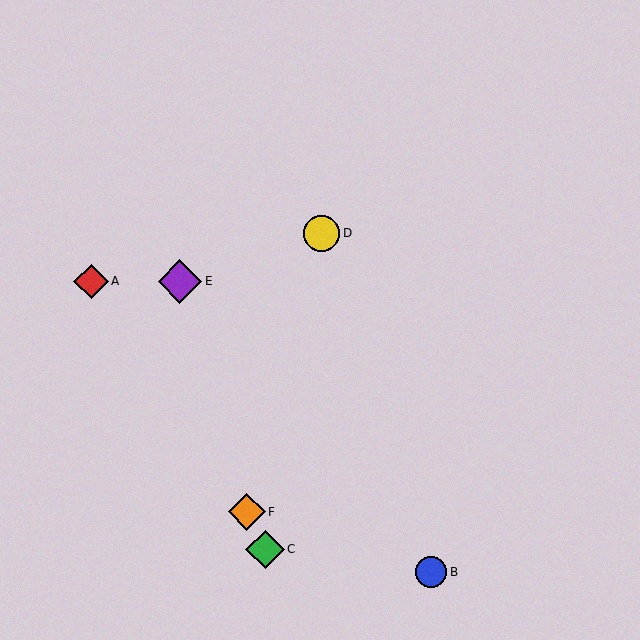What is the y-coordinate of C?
Object C is at y≈549.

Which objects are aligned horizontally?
Objects A, E are aligned horizontally.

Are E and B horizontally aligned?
No, E is at y≈281 and B is at y≈572.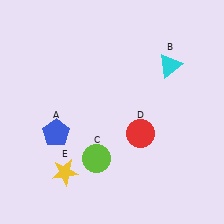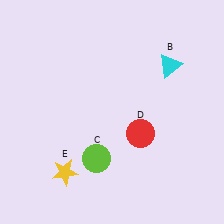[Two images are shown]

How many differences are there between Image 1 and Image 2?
There is 1 difference between the two images.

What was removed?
The blue pentagon (A) was removed in Image 2.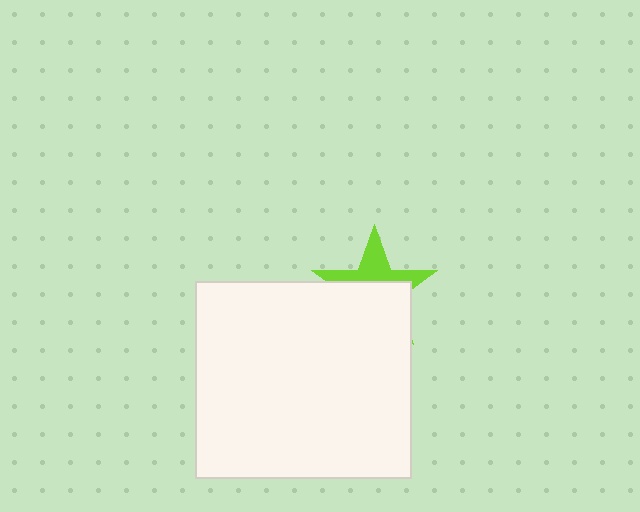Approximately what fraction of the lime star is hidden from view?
Roughly 59% of the lime star is hidden behind the white rectangle.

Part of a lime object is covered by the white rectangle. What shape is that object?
It is a star.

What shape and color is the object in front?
The object in front is a white rectangle.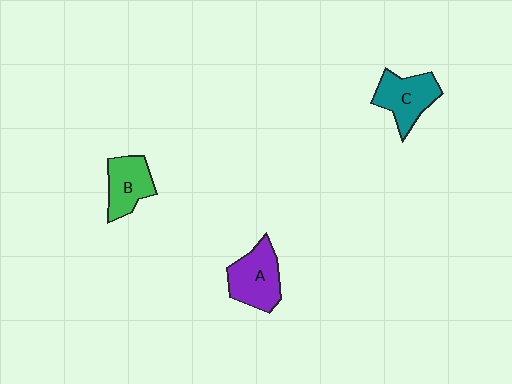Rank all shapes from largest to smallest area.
From largest to smallest: A (purple), C (teal), B (green).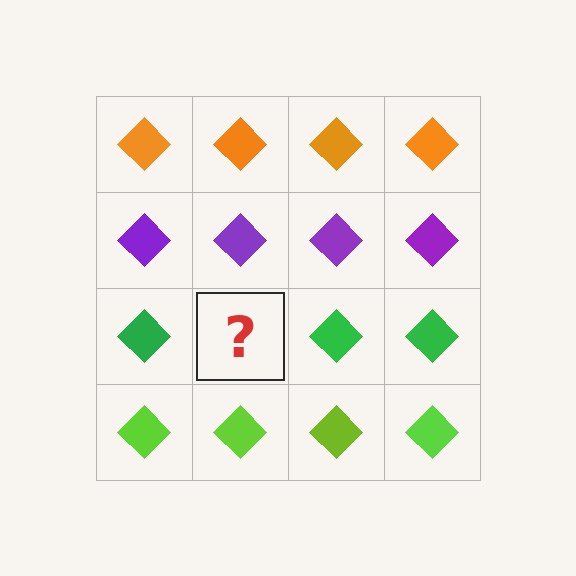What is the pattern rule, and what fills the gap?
The rule is that each row has a consistent color. The gap should be filled with a green diamond.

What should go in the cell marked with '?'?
The missing cell should contain a green diamond.